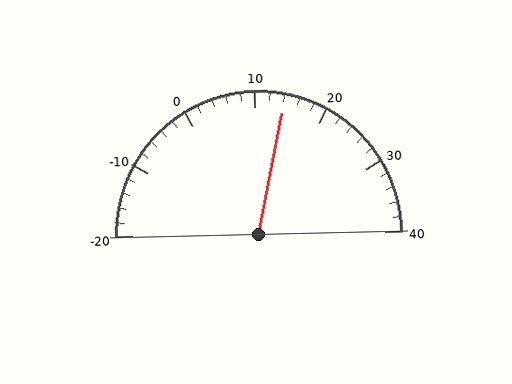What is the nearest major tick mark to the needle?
The nearest major tick mark is 10.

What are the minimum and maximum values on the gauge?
The gauge ranges from -20 to 40.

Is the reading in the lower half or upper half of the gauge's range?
The reading is in the upper half of the range (-20 to 40).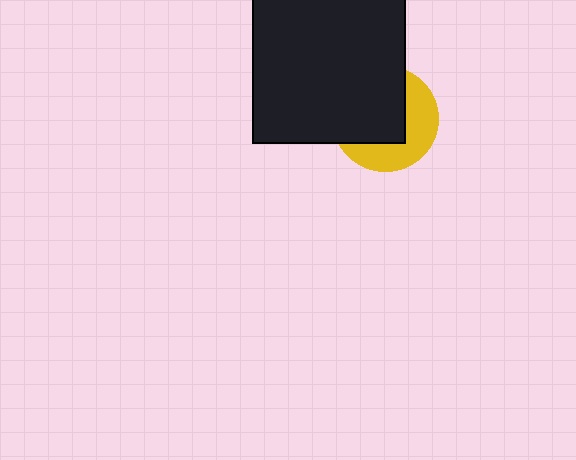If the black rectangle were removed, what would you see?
You would see the complete yellow circle.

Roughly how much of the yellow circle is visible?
A small part of it is visible (roughly 44%).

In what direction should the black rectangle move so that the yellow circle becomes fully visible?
The black rectangle should move toward the upper-left. That is the shortest direction to clear the overlap and leave the yellow circle fully visible.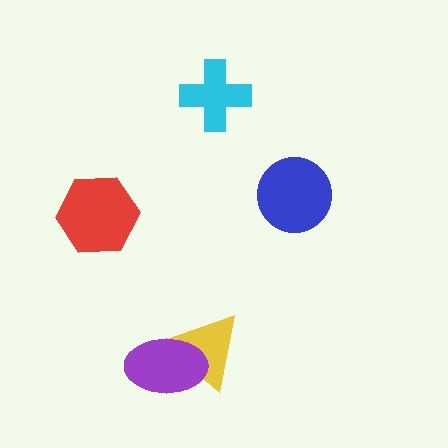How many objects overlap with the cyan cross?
0 objects overlap with the cyan cross.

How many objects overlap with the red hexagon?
0 objects overlap with the red hexagon.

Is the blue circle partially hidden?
No, no other shape covers it.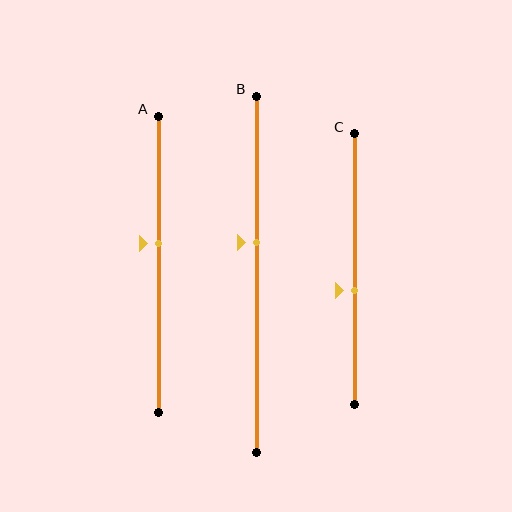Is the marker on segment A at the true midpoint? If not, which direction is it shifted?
No, the marker on segment A is shifted upward by about 7% of the segment length.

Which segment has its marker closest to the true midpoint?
Segment A has its marker closest to the true midpoint.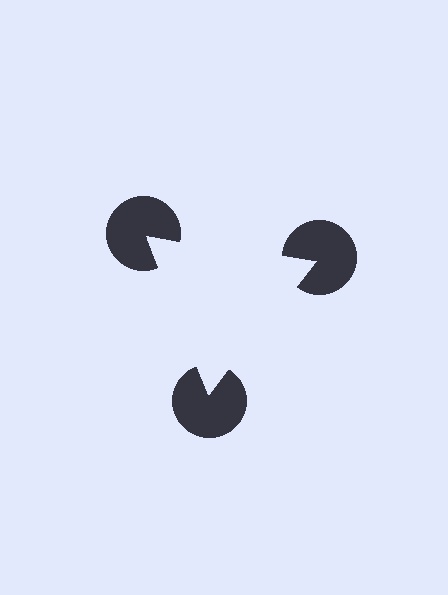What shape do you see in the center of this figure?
An illusory triangle — its edges are inferred from the aligned wedge cuts in the pac-man discs, not physically drawn.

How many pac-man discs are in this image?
There are 3 — one at each vertex of the illusory triangle.